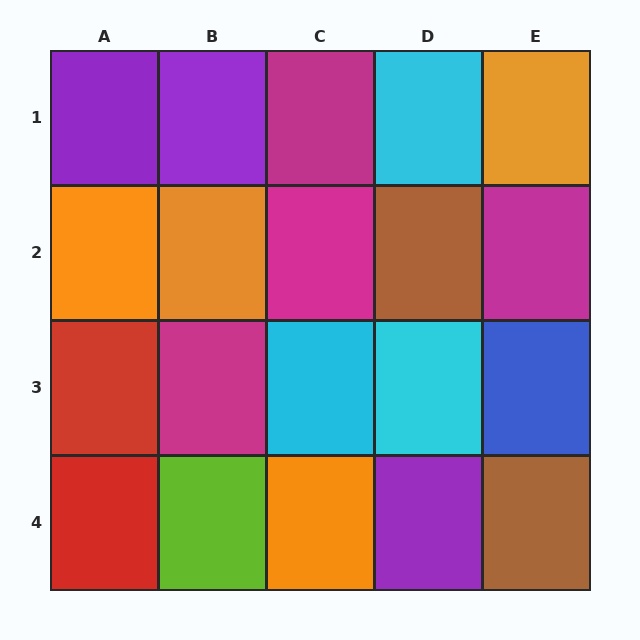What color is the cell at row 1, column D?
Cyan.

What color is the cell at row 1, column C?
Magenta.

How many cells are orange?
4 cells are orange.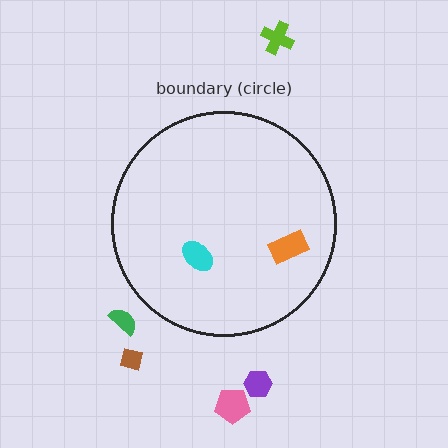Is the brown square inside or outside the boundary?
Outside.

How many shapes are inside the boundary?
2 inside, 5 outside.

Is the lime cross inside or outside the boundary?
Outside.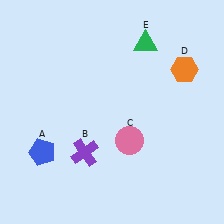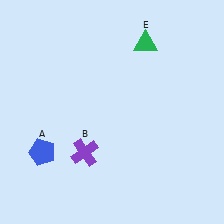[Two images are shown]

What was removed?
The orange hexagon (D), the pink circle (C) were removed in Image 2.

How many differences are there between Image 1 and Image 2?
There are 2 differences between the two images.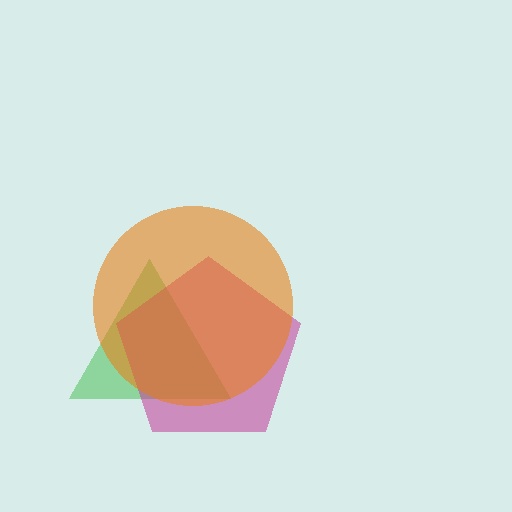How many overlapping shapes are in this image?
There are 3 overlapping shapes in the image.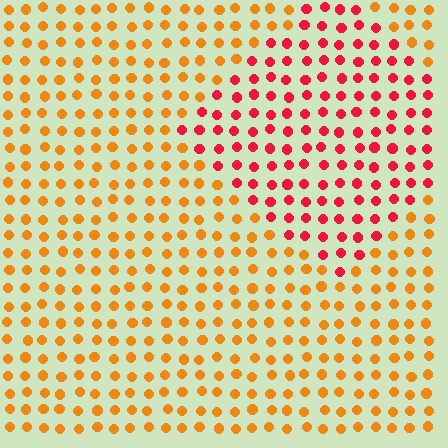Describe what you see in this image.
The image is filled with small orange elements in a uniform arrangement. A diamond-shaped region is visible where the elements are tinted to a slightly different hue, forming a subtle color boundary.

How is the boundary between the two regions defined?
The boundary is defined purely by a slight shift in hue (about 44 degrees). Spacing, size, and orientation are identical on both sides.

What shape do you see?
I see a diamond.